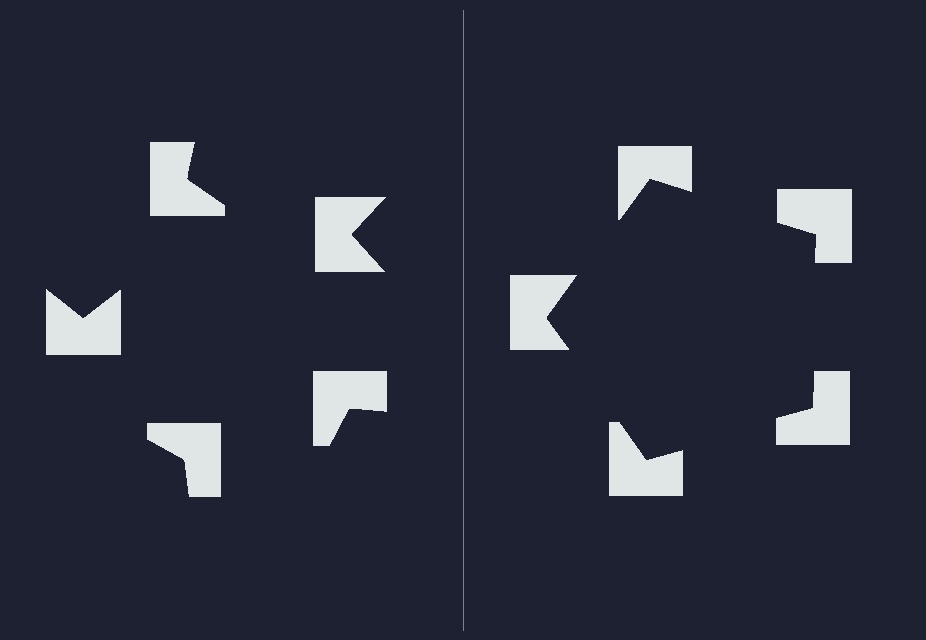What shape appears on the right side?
An illusory pentagon.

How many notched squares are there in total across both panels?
10 — 5 on each side.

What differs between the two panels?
The notched squares are positioned identically on both sides; only the wedge orientations differ. On the right they align to a pentagon; on the left they are misaligned.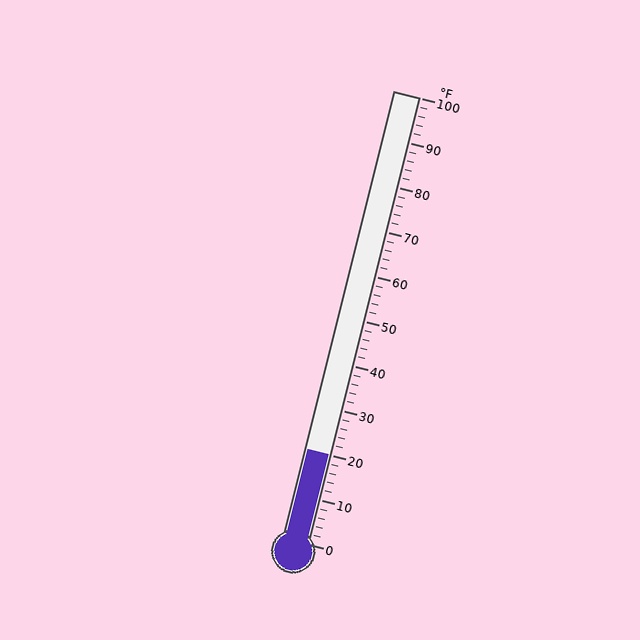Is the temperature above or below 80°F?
The temperature is below 80°F.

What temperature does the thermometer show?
The thermometer shows approximately 20°F.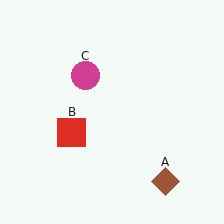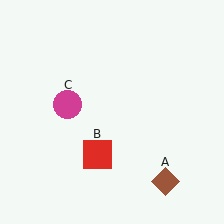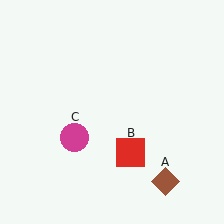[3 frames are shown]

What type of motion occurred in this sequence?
The red square (object B), magenta circle (object C) rotated counterclockwise around the center of the scene.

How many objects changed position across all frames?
2 objects changed position: red square (object B), magenta circle (object C).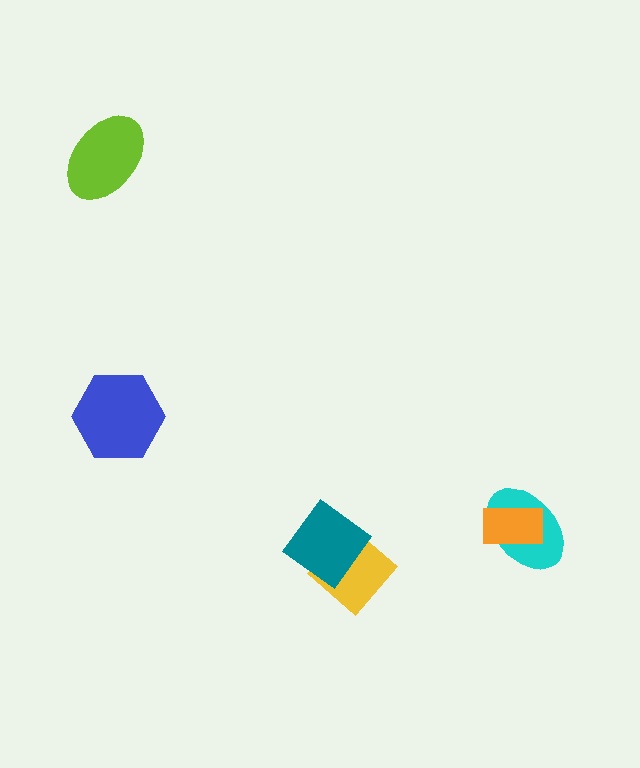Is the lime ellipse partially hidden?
No, no other shape covers it.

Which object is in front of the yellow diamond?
The teal diamond is in front of the yellow diamond.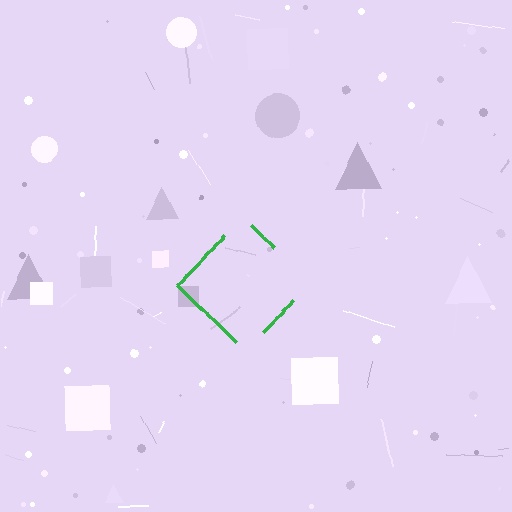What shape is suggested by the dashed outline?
The dashed outline suggests a diamond.